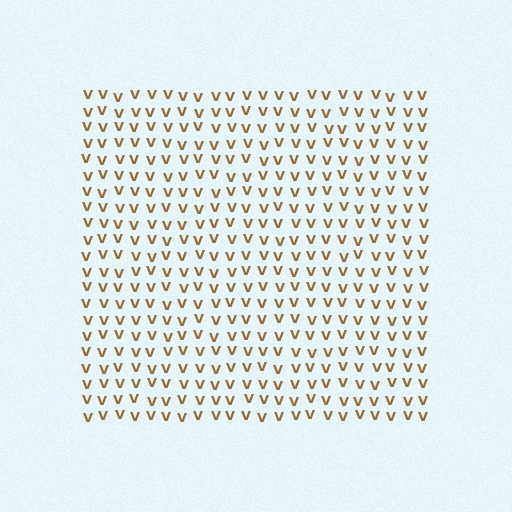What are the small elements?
The small elements are letter V's.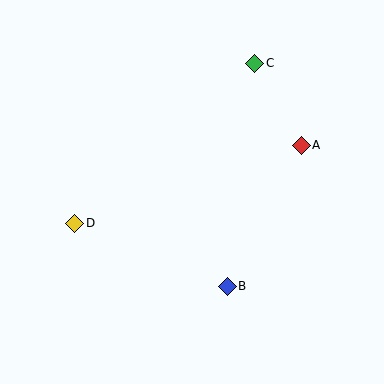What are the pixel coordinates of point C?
Point C is at (255, 63).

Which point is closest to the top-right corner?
Point C is closest to the top-right corner.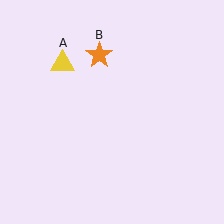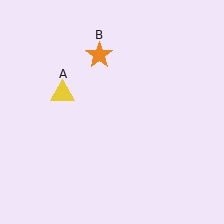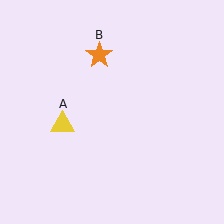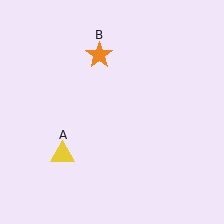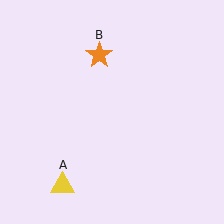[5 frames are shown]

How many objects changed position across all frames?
1 object changed position: yellow triangle (object A).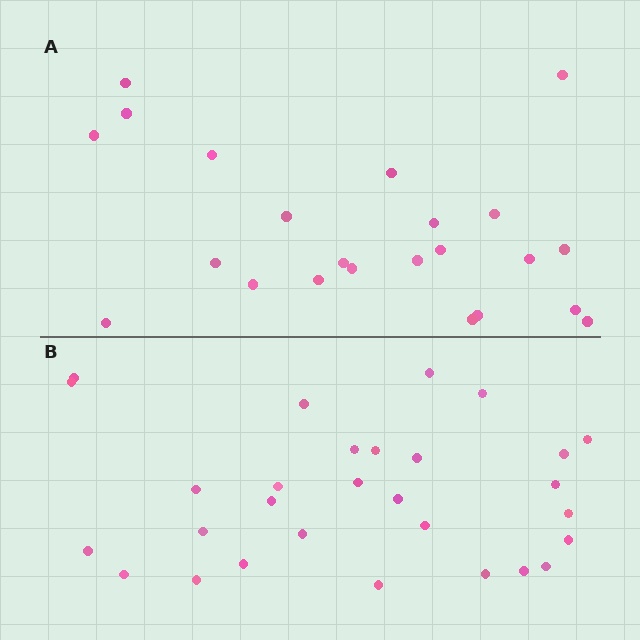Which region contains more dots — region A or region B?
Region B (the bottom region) has more dots.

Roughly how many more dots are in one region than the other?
Region B has about 6 more dots than region A.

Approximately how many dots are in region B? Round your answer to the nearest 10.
About 30 dots. (The exact count is 29, which rounds to 30.)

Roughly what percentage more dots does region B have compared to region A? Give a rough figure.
About 25% more.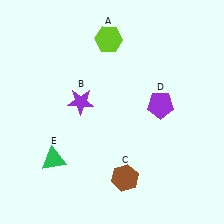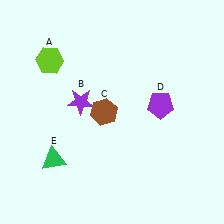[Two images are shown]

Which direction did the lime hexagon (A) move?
The lime hexagon (A) moved left.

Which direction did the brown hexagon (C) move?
The brown hexagon (C) moved up.